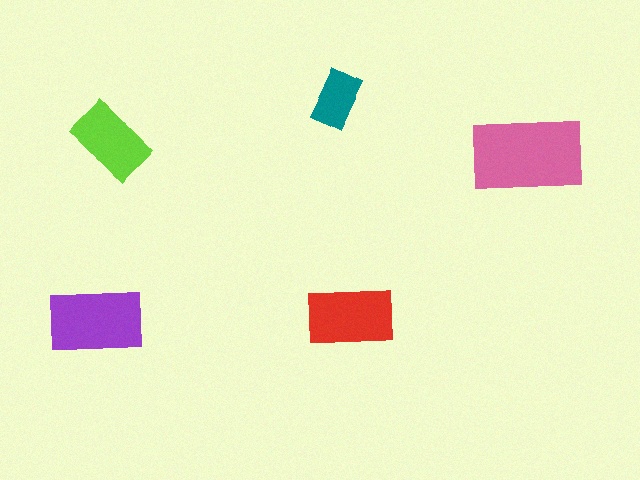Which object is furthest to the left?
The purple rectangle is leftmost.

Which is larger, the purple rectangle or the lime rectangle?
The purple one.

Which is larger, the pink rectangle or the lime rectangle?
The pink one.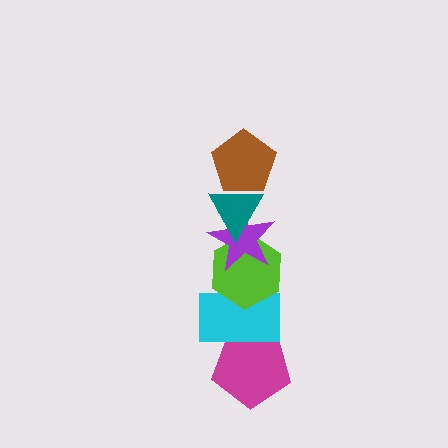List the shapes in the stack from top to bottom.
From top to bottom: the brown pentagon, the teal triangle, the purple star, the lime hexagon, the cyan rectangle, the magenta pentagon.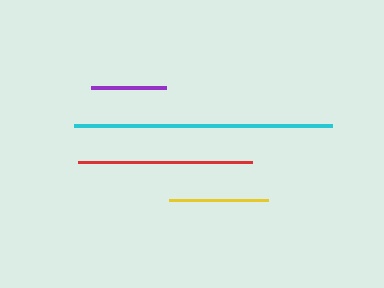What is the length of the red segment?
The red segment is approximately 173 pixels long.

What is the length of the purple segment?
The purple segment is approximately 74 pixels long.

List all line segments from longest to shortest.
From longest to shortest: cyan, red, yellow, purple.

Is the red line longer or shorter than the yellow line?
The red line is longer than the yellow line.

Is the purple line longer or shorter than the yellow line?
The yellow line is longer than the purple line.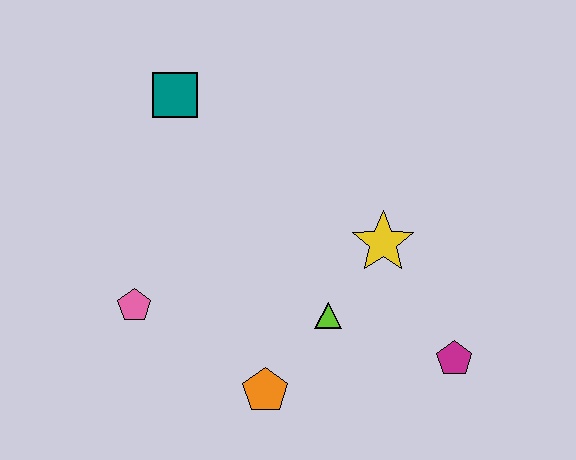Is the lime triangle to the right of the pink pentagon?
Yes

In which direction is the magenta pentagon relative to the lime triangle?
The magenta pentagon is to the right of the lime triangle.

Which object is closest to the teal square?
The pink pentagon is closest to the teal square.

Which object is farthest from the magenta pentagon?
The teal square is farthest from the magenta pentagon.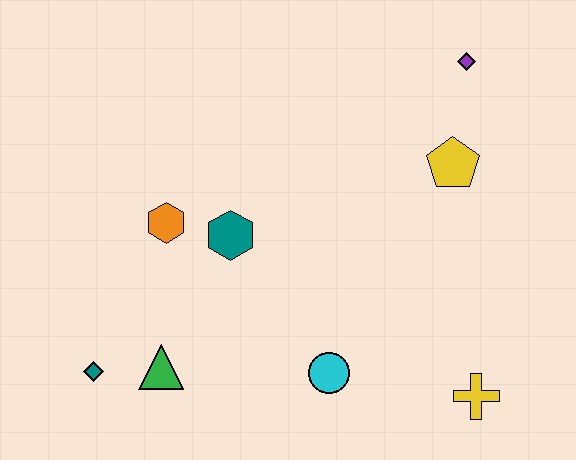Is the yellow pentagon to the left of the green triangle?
No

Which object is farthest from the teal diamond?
The purple diamond is farthest from the teal diamond.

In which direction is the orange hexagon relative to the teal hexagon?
The orange hexagon is to the left of the teal hexagon.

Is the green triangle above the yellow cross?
Yes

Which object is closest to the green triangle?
The teal diamond is closest to the green triangle.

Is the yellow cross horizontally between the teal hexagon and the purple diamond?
No